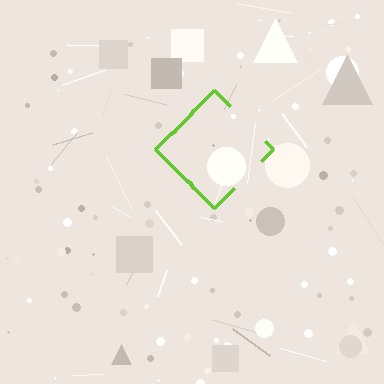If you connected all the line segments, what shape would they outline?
They would outline a diamond.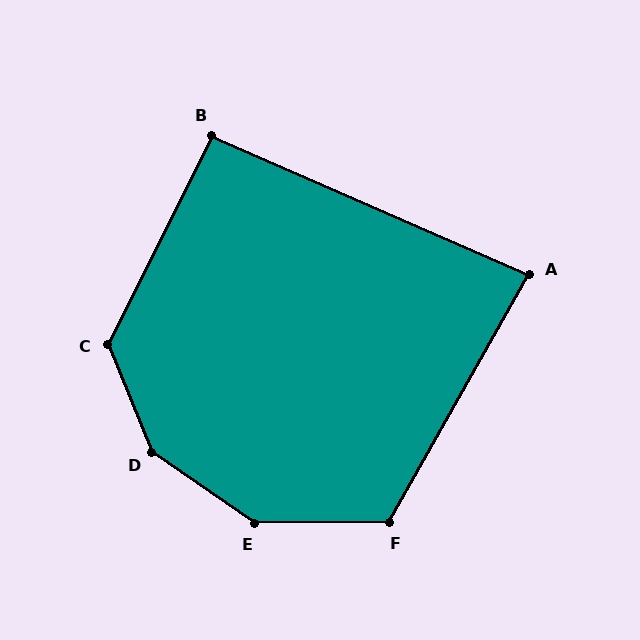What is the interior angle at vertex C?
Approximately 131 degrees (obtuse).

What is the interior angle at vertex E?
Approximately 145 degrees (obtuse).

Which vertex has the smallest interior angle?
A, at approximately 84 degrees.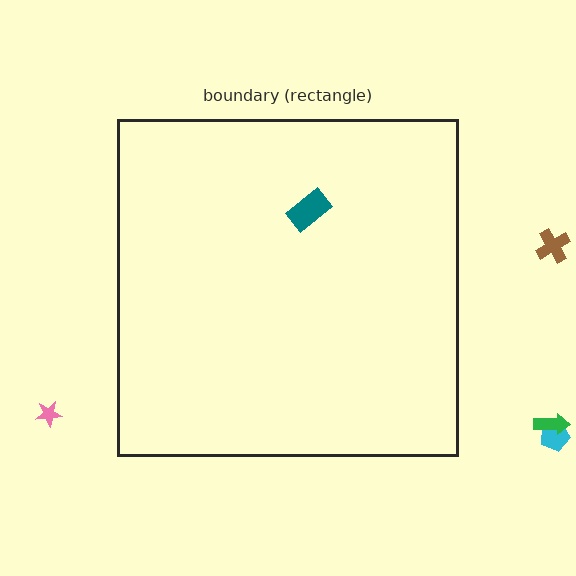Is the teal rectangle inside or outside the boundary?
Inside.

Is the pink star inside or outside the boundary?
Outside.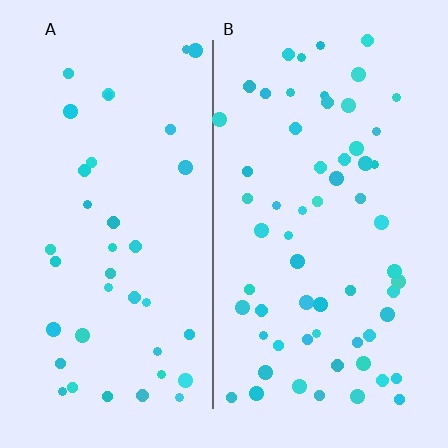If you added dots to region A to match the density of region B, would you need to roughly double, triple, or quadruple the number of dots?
Approximately double.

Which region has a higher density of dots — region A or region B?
B (the right).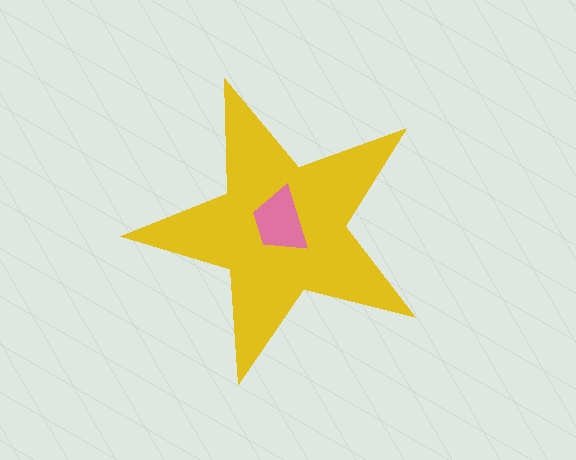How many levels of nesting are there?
2.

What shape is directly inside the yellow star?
The pink trapezoid.